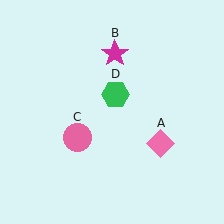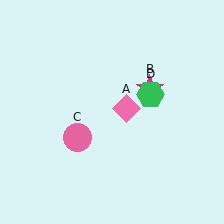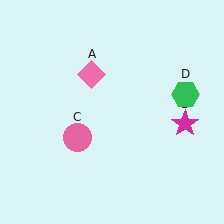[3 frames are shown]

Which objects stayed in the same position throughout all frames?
Pink circle (object C) remained stationary.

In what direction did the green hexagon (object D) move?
The green hexagon (object D) moved right.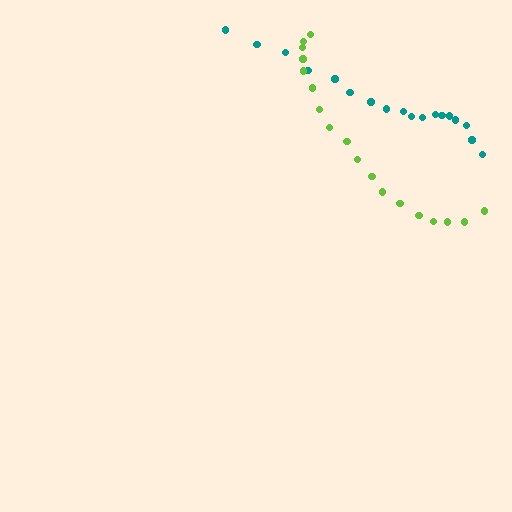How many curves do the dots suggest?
There are 2 distinct paths.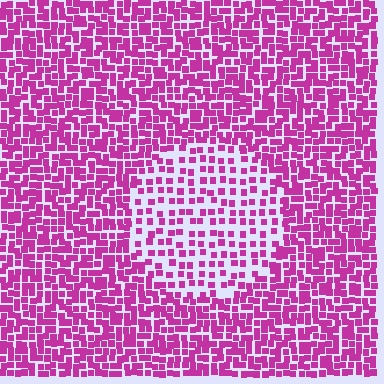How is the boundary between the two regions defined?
The boundary is defined by a change in element density (approximately 2.0x ratio). All elements are the same color, size, and shape.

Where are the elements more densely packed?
The elements are more densely packed outside the circle boundary.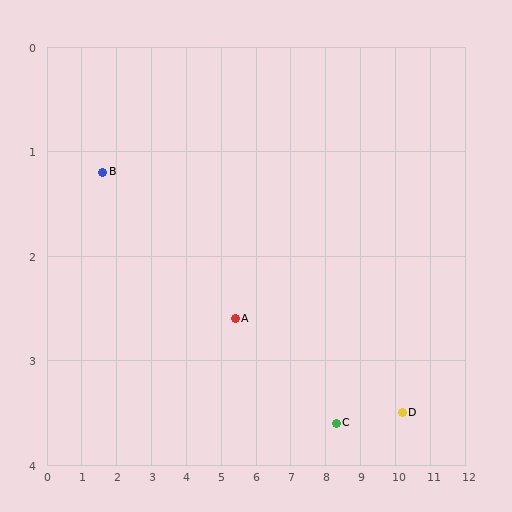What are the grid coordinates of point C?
Point C is at approximately (8.3, 3.6).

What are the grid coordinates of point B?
Point B is at approximately (1.6, 1.2).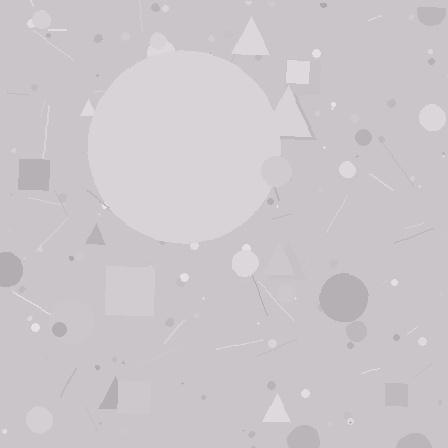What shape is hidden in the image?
A circle is hidden in the image.